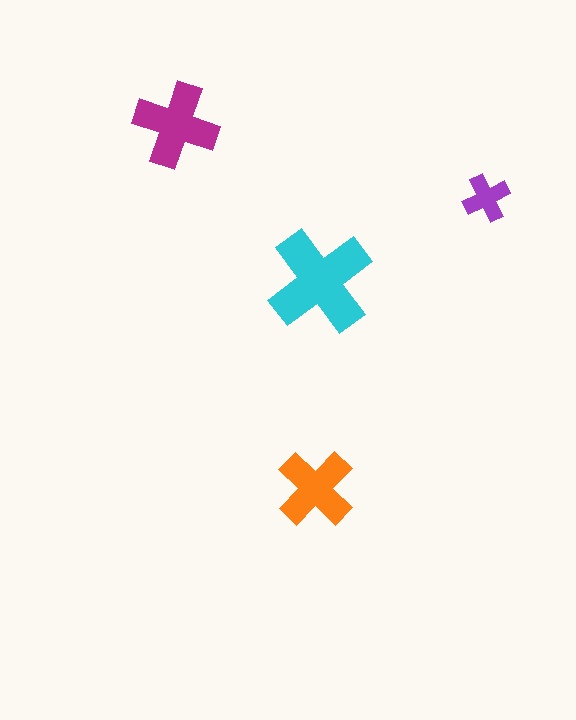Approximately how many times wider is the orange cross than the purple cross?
About 1.5 times wider.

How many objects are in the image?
There are 4 objects in the image.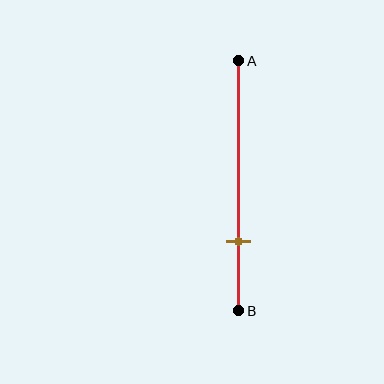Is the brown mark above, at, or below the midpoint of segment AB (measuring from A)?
The brown mark is below the midpoint of segment AB.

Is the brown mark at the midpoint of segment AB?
No, the mark is at about 75% from A, not at the 50% midpoint.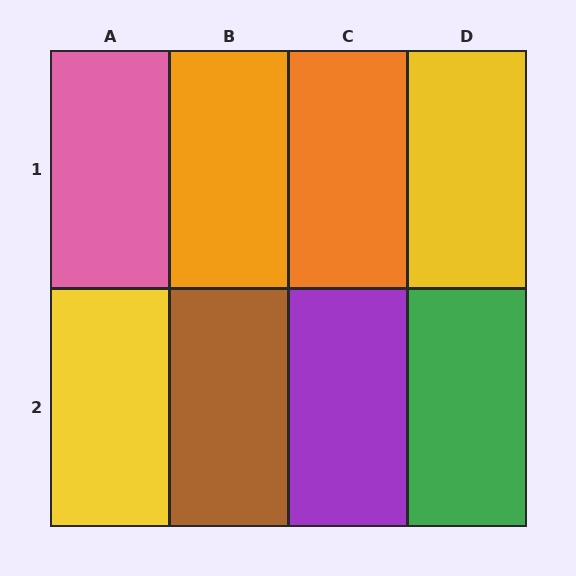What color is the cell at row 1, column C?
Orange.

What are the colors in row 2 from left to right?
Yellow, brown, purple, green.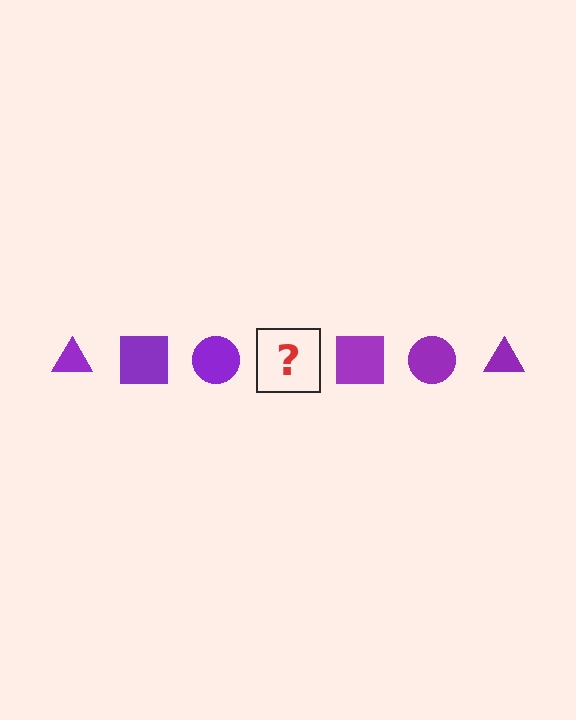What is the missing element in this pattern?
The missing element is a purple triangle.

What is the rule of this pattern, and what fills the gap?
The rule is that the pattern cycles through triangle, square, circle shapes in purple. The gap should be filled with a purple triangle.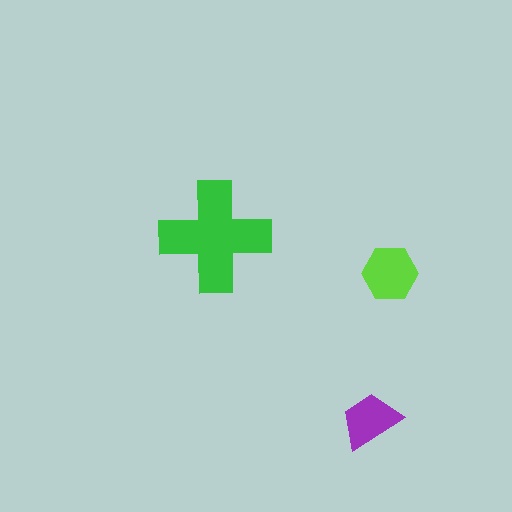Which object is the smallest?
The purple trapezoid.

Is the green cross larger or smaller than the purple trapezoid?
Larger.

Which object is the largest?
The green cross.